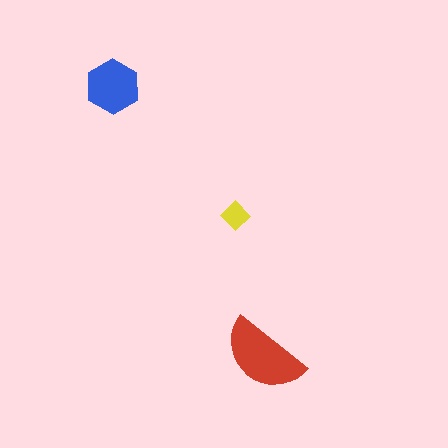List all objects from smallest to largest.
The yellow diamond, the blue hexagon, the red semicircle.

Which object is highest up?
The blue hexagon is topmost.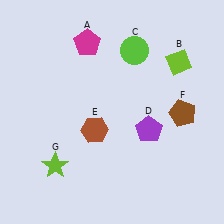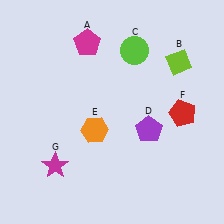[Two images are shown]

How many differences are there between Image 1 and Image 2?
There are 3 differences between the two images.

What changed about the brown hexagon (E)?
In Image 1, E is brown. In Image 2, it changed to orange.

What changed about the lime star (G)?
In Image 1, G is lime. In Image 2, it changed to magenta.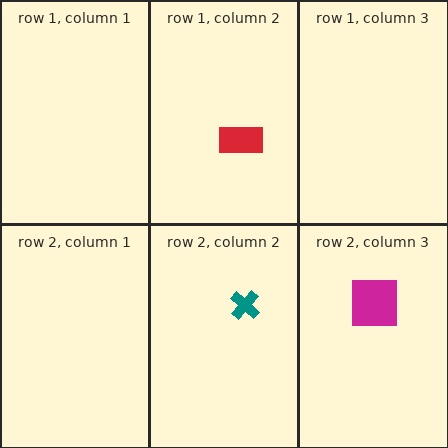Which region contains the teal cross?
The row 2, column 2 region.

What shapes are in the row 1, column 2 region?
The red rectangle.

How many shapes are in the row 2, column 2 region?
1.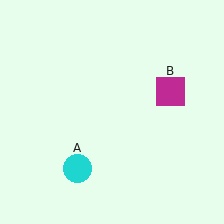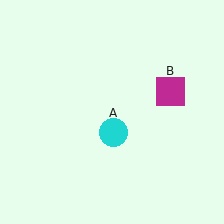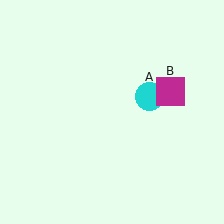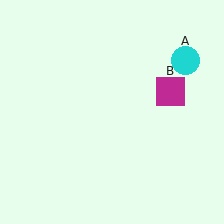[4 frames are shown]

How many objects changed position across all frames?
1 object changed position: cyan circle (object A).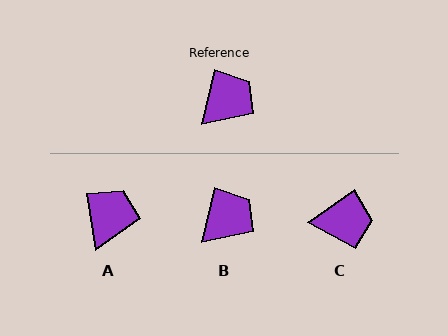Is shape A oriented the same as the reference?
No, it is off by about 23 degrees.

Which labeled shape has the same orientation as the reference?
B.